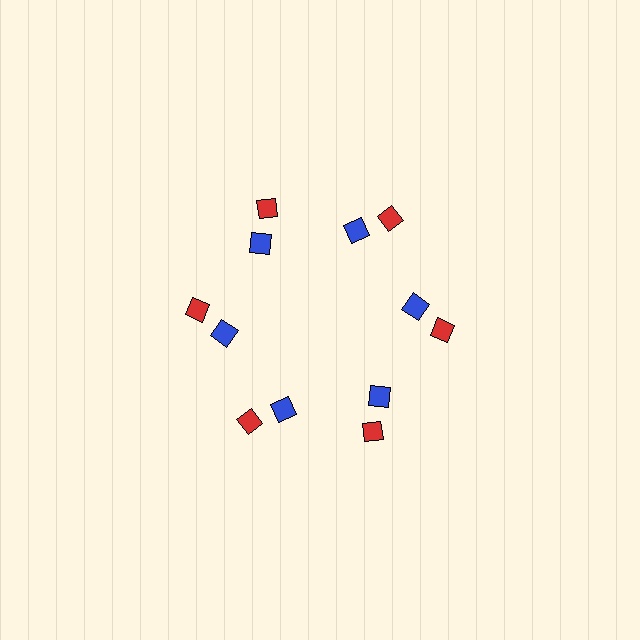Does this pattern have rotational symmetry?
Yes, this pattern has 6-fold rotational symmetry. It looks the same after rotating 60 degrees around the center.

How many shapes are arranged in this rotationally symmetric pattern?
There are 12 shapes, arranged in 6 groups of 2.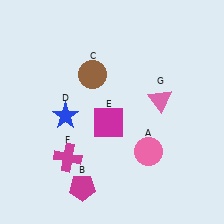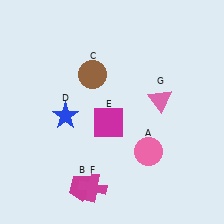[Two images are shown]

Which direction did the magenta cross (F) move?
The magenta cross (F) moved down.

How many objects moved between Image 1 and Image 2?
1 object moved between the two images.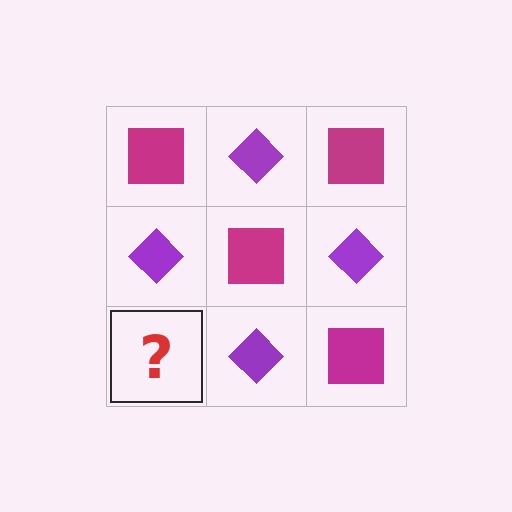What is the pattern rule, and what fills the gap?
The rule is that it alternates magenta square and purple diamond in a checkerboard pattern. The gap should be filled with a magenta square.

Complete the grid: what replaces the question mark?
The question mark should be replaced with a magenta square.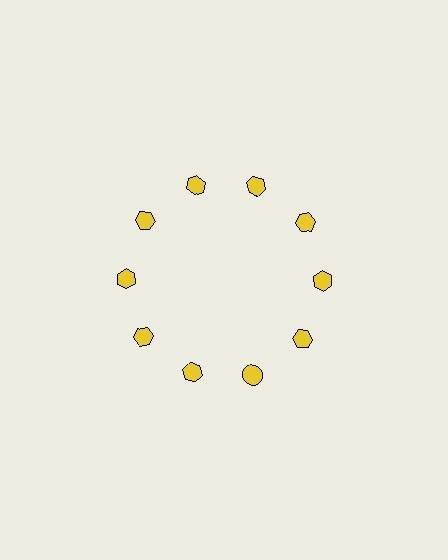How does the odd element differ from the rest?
It has a different shape: circle instead of hexagon.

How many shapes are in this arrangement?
There are 10 shapes arranged in a ring pattern.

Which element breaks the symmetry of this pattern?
The yellow circle at roughly the 5 o'clock position breaks the symmetry. All other shapes are yellow hexagons.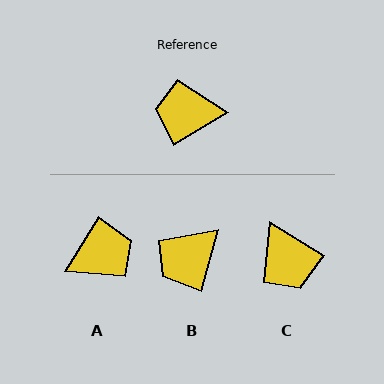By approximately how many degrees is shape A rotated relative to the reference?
Approximately 152 degrees clockwise.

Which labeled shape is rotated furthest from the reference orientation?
A, about 152 degrees away.